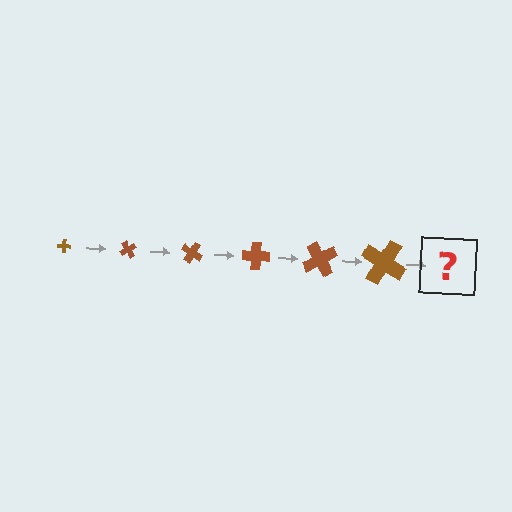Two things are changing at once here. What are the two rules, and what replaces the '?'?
The two rules are that the cross grows larger each step and it rotates 60 degrees each step. The '?' should be a cross, larger than the previous one and rotated 360 degrees from the start.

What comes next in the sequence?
The next element should be a cross, larger than the previous one and rotated 360 degrees from the start.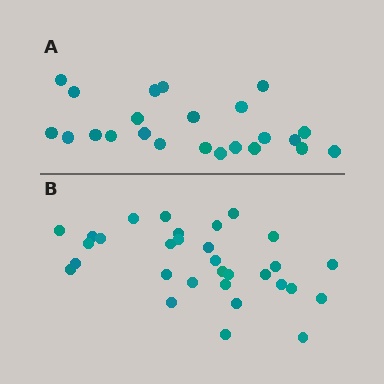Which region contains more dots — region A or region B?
Region B (the bottom region) has more dots.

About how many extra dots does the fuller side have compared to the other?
Region B has roughly 8 or so more dots than region A.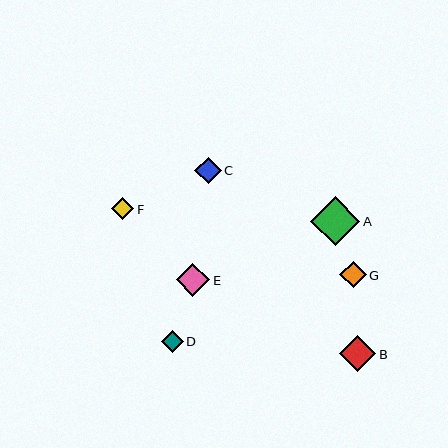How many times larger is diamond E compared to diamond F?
Diamond E is approximately 1.5 times the size of diamond F.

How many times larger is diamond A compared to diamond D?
Diamond A is approximately 2.3 times the size of diamond D.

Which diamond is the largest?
Diamond A is the largest with a size of approximately 49 pixels.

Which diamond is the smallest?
Diamond D is the smallest with a size of approximately 22 pixels.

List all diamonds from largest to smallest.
From largest to smallest: A, B, E, C, G, F, D.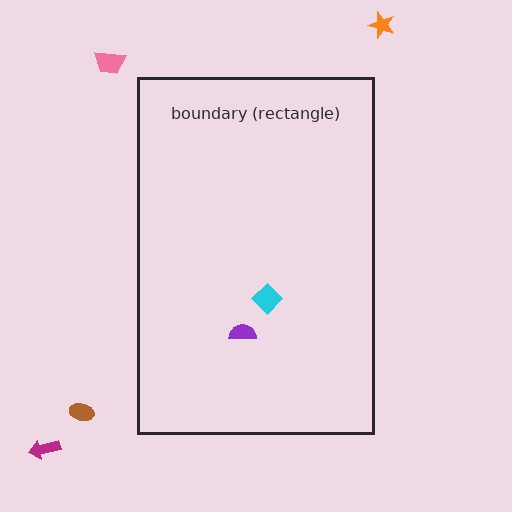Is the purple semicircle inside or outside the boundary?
Inside.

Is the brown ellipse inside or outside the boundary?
Outside.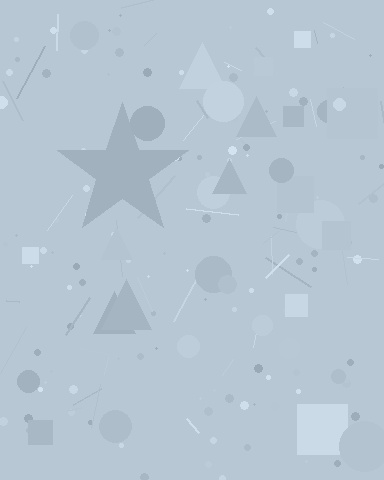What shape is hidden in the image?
A star is hidden in the image.